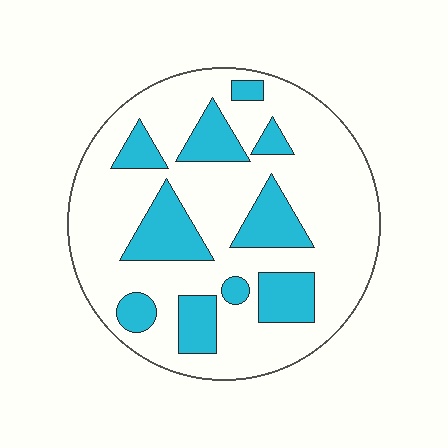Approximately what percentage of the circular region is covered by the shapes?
Approximately 25%.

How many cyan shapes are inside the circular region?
10.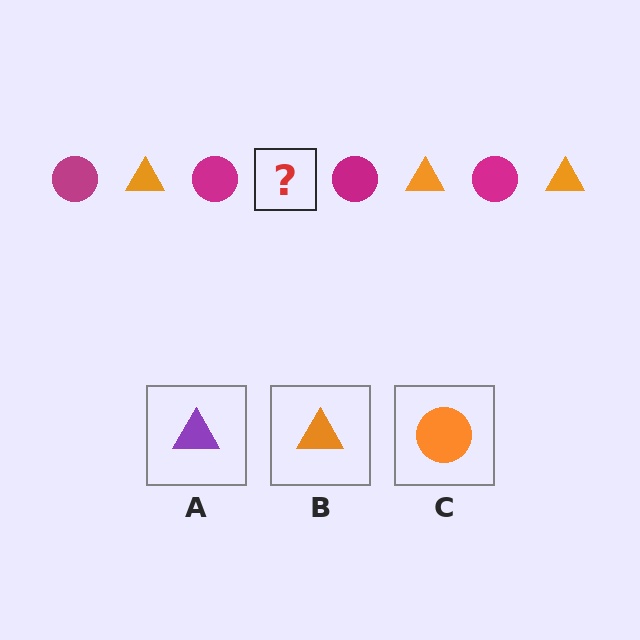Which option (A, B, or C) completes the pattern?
B.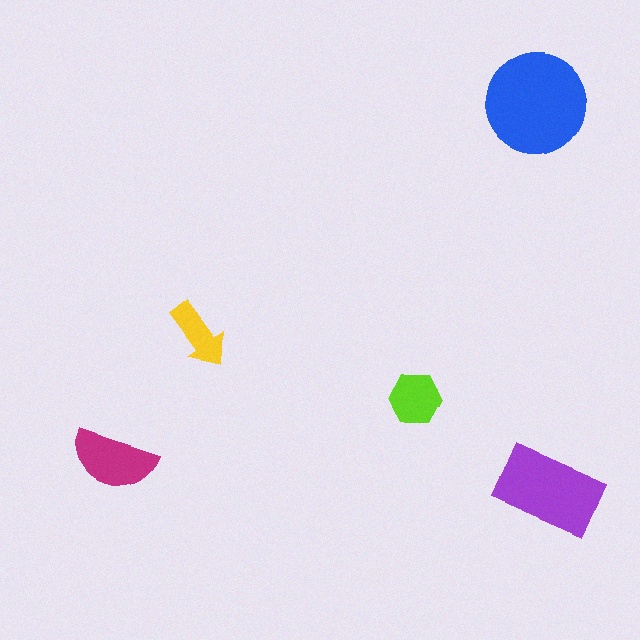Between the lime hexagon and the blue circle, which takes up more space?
The blue circle.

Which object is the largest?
The blue circle.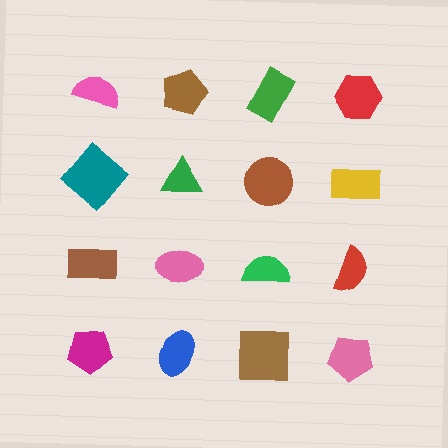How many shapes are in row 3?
4 shapes.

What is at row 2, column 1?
A teal diamond.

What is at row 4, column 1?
A magenta pentagon.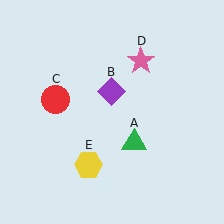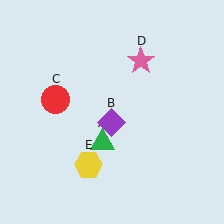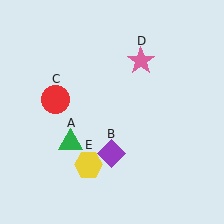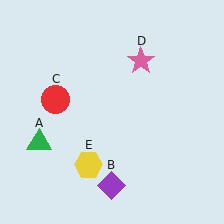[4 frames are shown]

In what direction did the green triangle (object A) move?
The green triangle (object A) moved left.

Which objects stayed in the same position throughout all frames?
Red circle (object C) and pink star (object D) and yellow hexagon (object E) remained stationary.